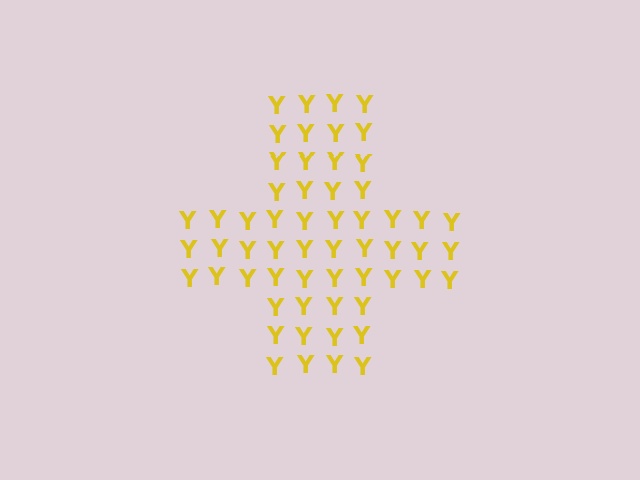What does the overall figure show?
The overall figure shows a cross.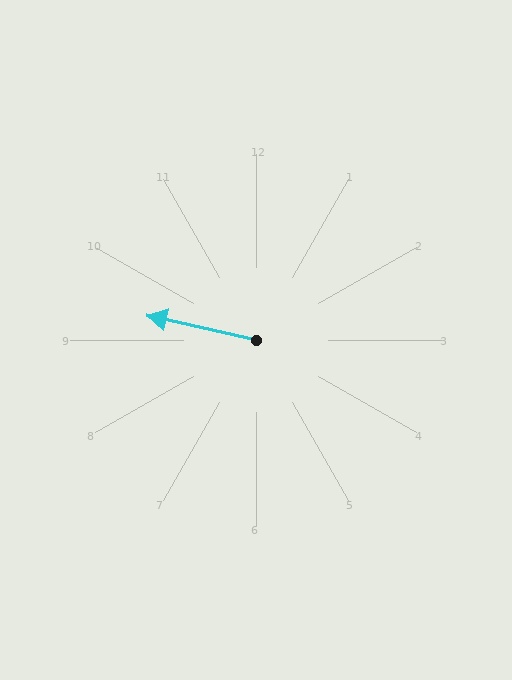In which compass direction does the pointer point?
West.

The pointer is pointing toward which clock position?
Roughly 9 o'clock.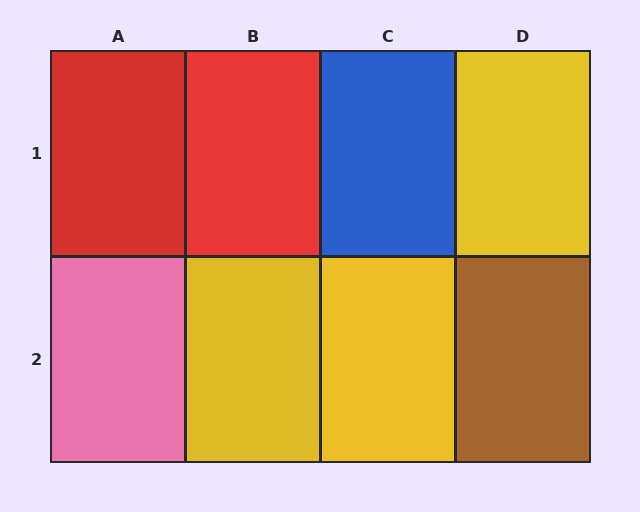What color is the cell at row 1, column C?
Blue.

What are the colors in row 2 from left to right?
Pink, yellow, yellow, brown.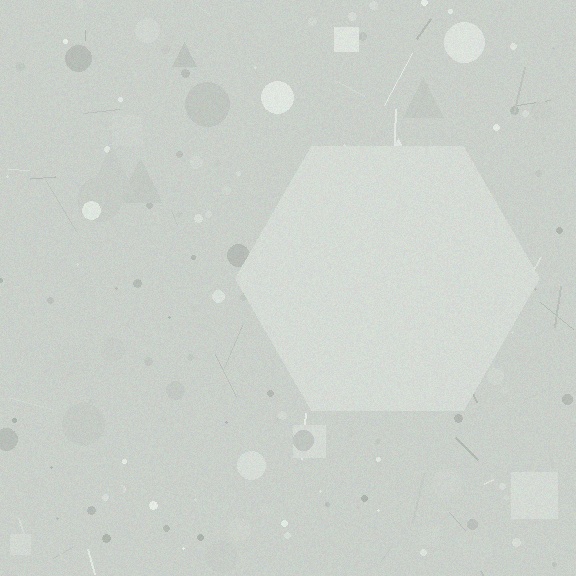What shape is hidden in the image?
A hexagon is hidden in the image.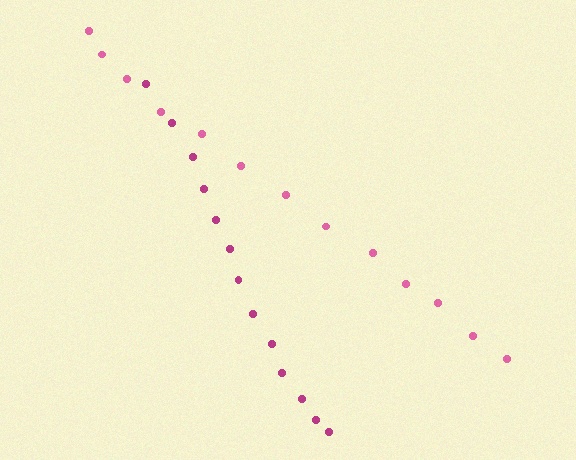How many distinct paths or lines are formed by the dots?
There are 2 distinct paths.